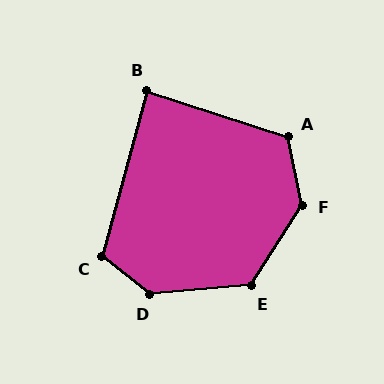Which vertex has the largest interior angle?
D, at approximately 137 degrees.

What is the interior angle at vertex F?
Approximately 136 degrees (obtuse).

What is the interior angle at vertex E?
Approximately 127 degrees (obtuse).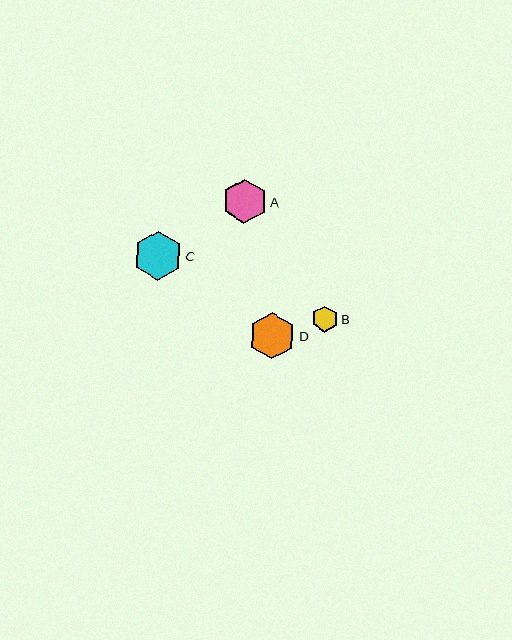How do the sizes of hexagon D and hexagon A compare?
Hexagon D and hexagon A are approximately the same size.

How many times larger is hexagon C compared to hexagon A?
Hexagon C is approximately 1.1 times the size of hexagon A.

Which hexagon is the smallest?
Hexagon B is the smallest with a size of approximately 26 pixels.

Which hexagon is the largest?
Hexagon C is the largest with a size of approximately 49 pixels.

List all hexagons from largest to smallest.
From largest to smallest: C, D, A, B.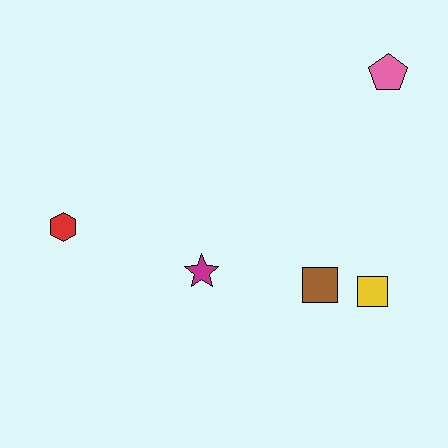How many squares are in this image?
There are 2 squares.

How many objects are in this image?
There are 5 objects.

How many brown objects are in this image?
There is 1 brown object.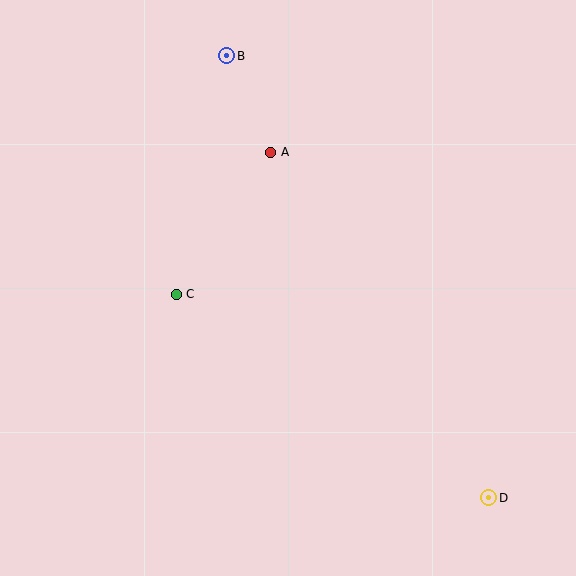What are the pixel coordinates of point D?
Point D is at (489, 498).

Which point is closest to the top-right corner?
Point A is closest to the top-right corner.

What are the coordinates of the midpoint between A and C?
The midpoint between A and C is at (224, 223).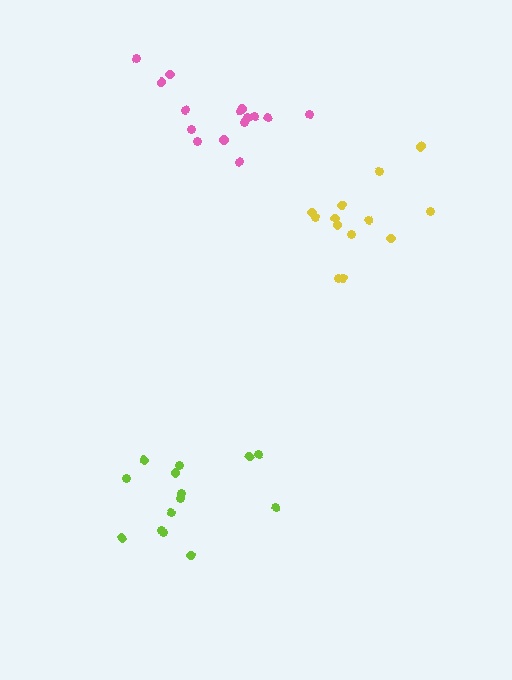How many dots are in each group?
Group 1: 13 dots, Group 2: 14 dots, Group 3: 15 dots (42 total).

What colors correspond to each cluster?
The clusters are colored: yellow, lime, pink.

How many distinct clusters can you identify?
There are 3 distinct clusters.